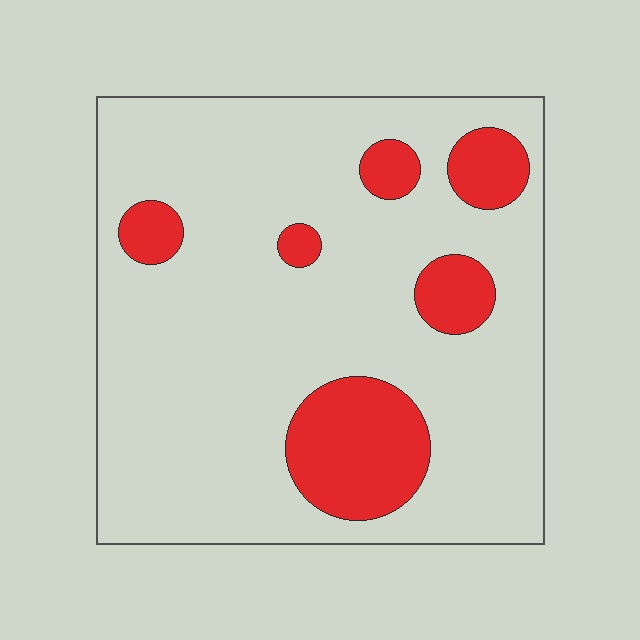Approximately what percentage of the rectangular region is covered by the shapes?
Approximately 15%.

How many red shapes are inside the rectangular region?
6.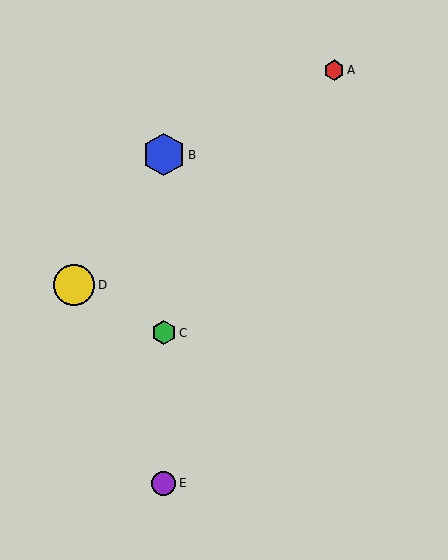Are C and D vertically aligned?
No, C is at x≈164 and D is at x≈74.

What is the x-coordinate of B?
Object B is at x≈164.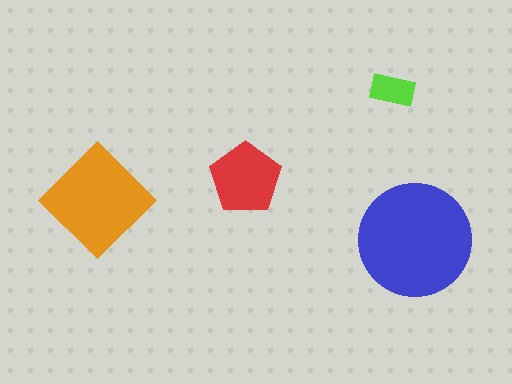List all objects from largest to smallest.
The blue circle, the orange diamond, the red pentagon, the lime rectangle.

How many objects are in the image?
There are 4 objects in the image.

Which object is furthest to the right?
The blue circle is rightmost.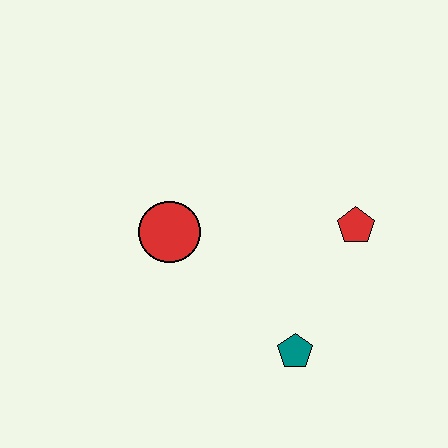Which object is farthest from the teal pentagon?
The red circle is farthest from the teal pentagon.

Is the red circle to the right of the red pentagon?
No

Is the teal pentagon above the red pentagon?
No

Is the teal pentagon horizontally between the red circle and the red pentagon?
Yes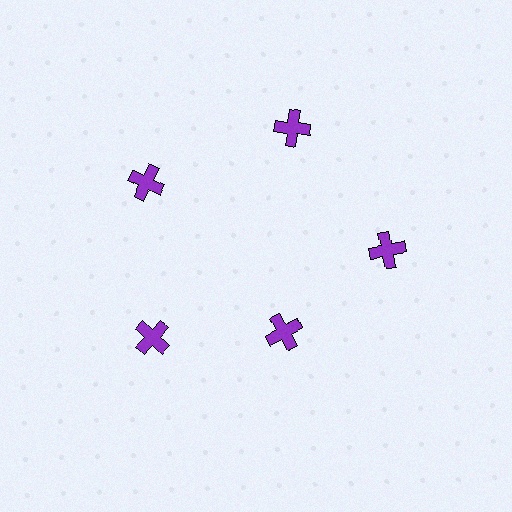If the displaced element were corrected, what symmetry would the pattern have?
It would have 5-fold rotational symmetry — the pattern would map onto itself every 72 degrees.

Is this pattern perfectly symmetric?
No. The 5 purple crosses are arranged in a ring, but one element near the 5 o'clock position is pulled inward toward the center, breaking the 5-fold rotational symmetry.